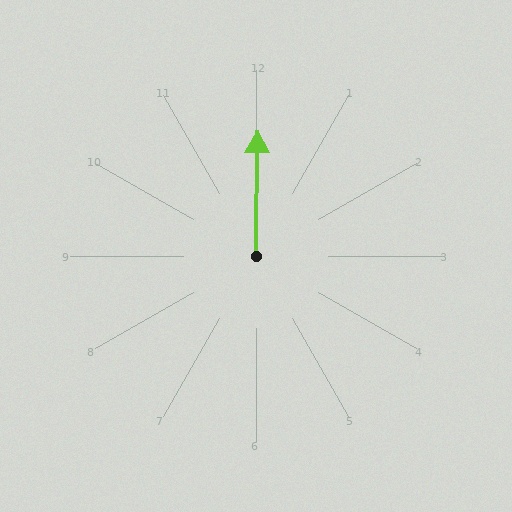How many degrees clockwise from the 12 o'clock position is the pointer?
Approximately 1 degrees.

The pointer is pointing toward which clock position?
Roughly 12 o'clock.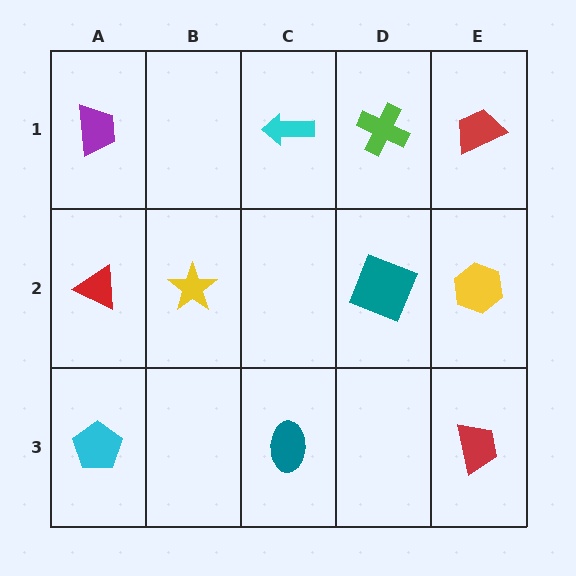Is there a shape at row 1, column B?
No, that cell is empty.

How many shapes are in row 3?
3 shapes.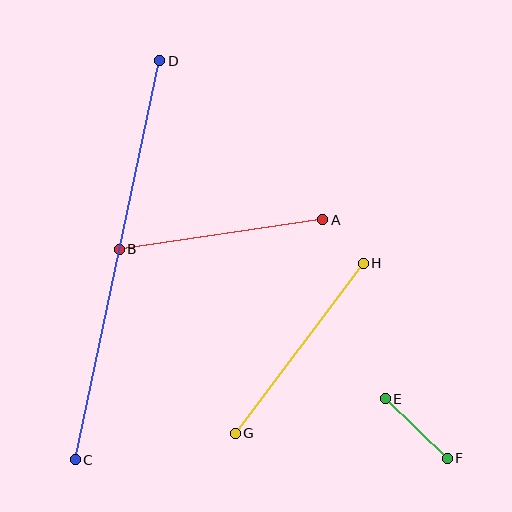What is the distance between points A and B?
The distance is approximately 206 pixels.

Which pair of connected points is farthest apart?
Points C and D are farthest apart.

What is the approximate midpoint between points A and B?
The midpoint is at approximately (221, 234) pixels.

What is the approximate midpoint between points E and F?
The midpoint is at approximately (416, 428) pixels.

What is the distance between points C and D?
The distance is approximately 408 pixels.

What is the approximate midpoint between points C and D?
The midpoint is at approximately (117, 260) pixels.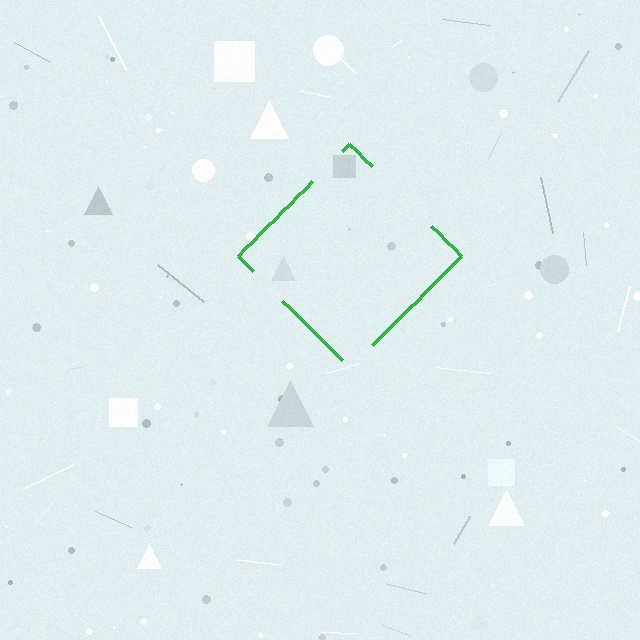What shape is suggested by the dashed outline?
The dashed outline suggests a diamond.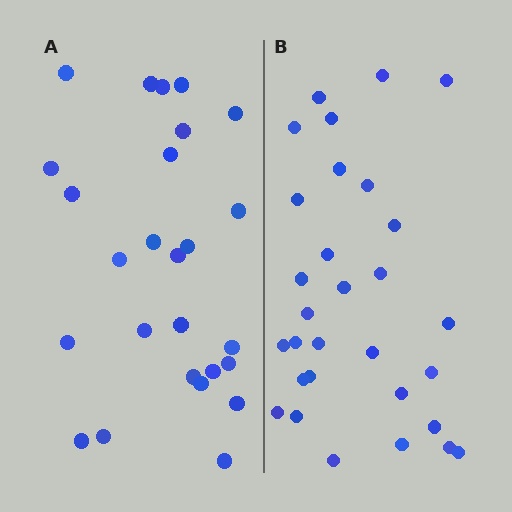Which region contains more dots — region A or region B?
Region B (the right region) has more dots.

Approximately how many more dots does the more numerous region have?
Region B has about 4 more dots than region A.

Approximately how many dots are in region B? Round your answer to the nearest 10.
About 30 dots.